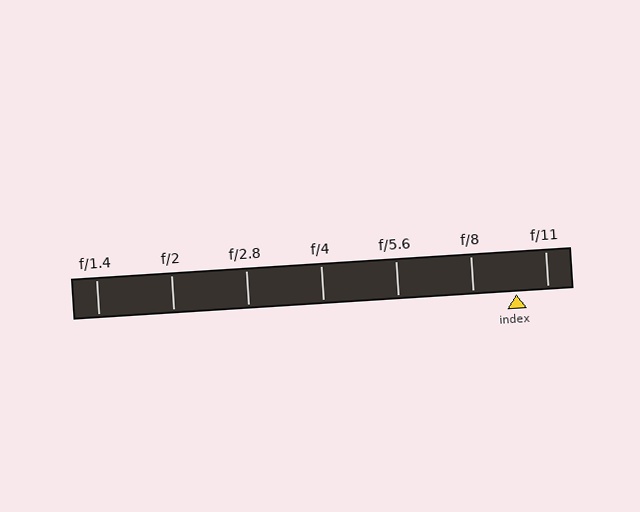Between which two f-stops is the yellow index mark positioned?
The index mark is between f/8 and f/11.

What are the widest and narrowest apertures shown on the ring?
The widest aperture shown is f/1.4 and the narrowest is f/11.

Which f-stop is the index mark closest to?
The index mark is closest to f/11.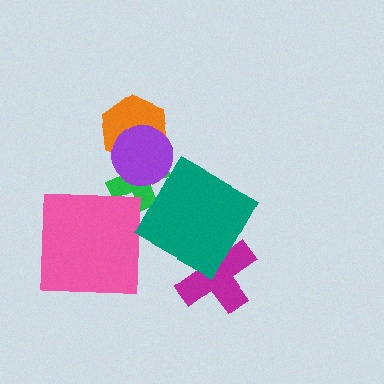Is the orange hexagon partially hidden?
Yes, it is partially covered by another shape.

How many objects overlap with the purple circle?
2 objects overlap with the purple circle.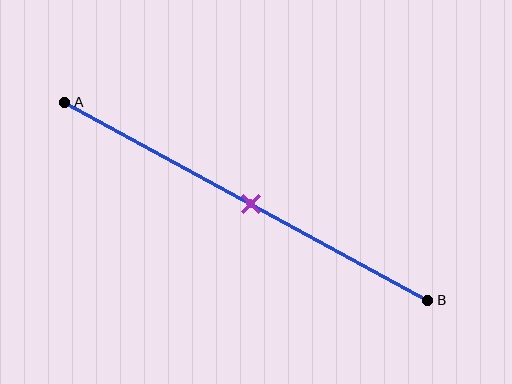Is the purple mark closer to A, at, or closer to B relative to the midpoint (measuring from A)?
The purple mark is approximately at the midpoint of segment AB.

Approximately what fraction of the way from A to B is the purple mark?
The purple mark is approximately 50% of the way from A to B.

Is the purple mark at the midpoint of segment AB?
Yes, the mark is approximately at the midpoint.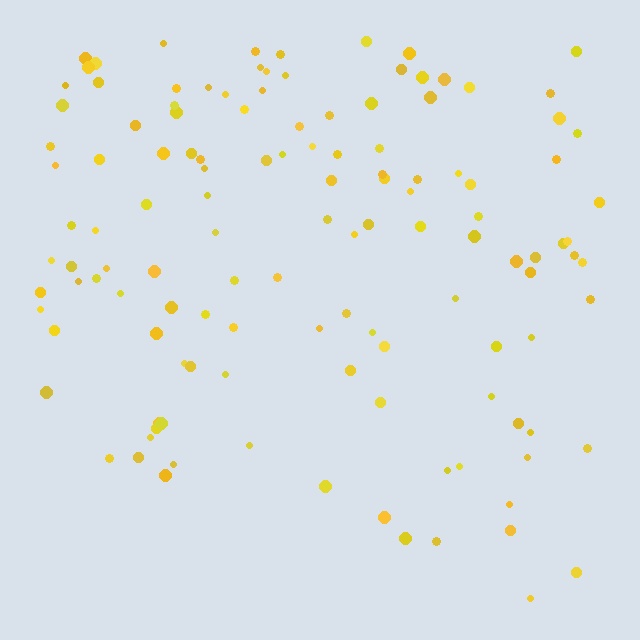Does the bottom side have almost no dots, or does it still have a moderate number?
Still a moderate number, just noticeably fewer than the top.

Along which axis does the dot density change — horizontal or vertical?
Vertical.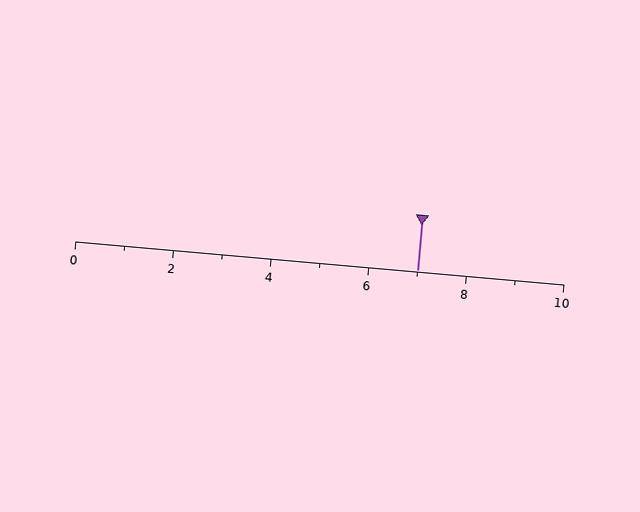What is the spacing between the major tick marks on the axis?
The major ticks are spaced 2 apart.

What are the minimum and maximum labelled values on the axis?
The axis runs from 0 to 10.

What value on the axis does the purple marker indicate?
The marker indicates approximately 7.